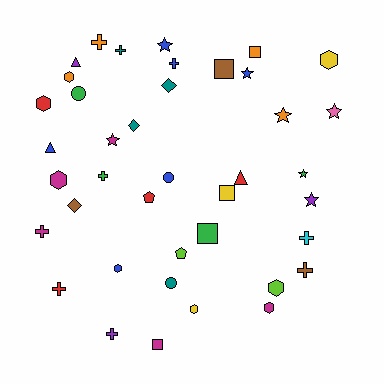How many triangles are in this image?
There are 3 triangles.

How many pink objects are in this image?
There is 1 pink object.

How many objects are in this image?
There are 40 objects.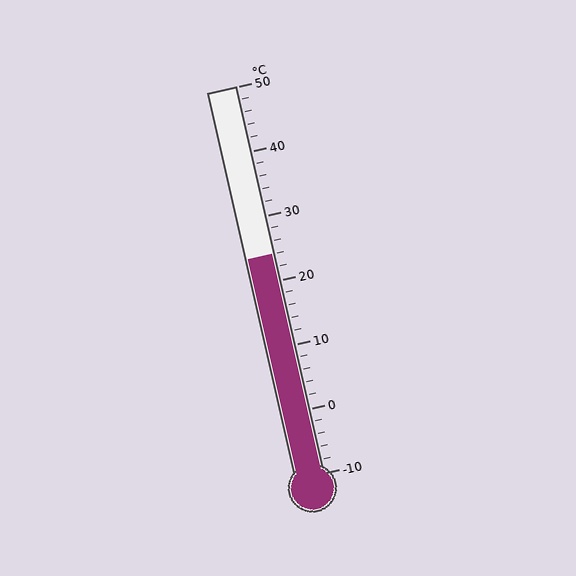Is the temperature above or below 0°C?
The temperature is above 0°C.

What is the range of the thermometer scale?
The thermometer scale ranges from -10°C to 50°C.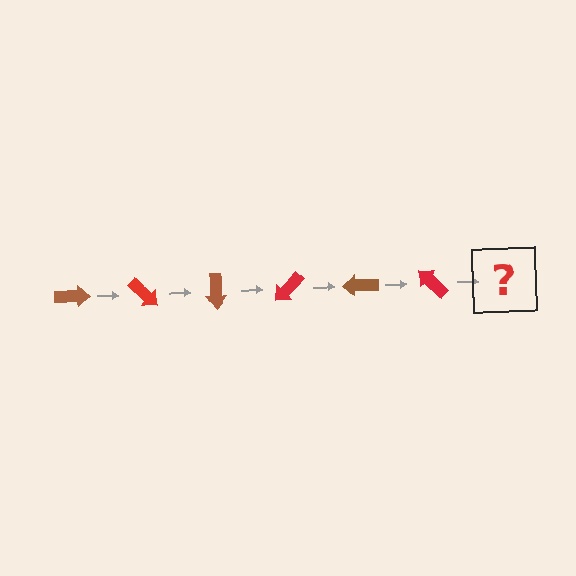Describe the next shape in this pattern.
It should be a brown arrow, rotated 270 degrees from the start.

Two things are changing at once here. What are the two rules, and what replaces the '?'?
The two rules are that it rotates 45 degrees each step and the color cycles through brown and red. The '?' should be a brown arrow, rotated 270 degrees from the start.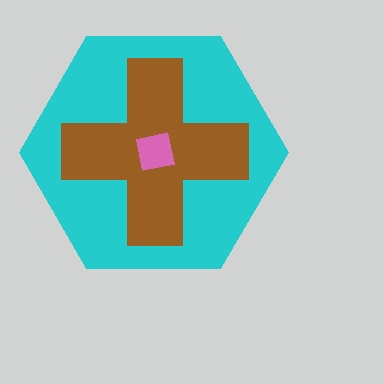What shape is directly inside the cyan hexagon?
The brown cross.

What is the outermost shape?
The cyan hexagon.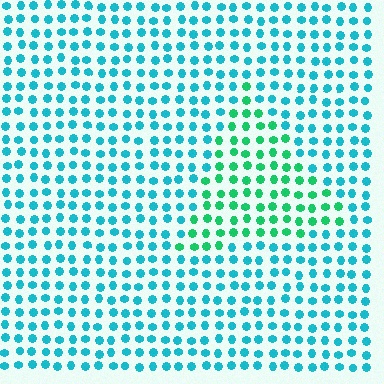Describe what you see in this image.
The image is filled with small cyan elements in a uniform arrangement. A triangle-shaped region is visible where the elements are tinted to a slightly different hue, forming a subtle color boundary.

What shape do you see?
I see a triangle.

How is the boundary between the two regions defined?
The boundary is defined purely by a slight shift in hue (about 39 degrees). Spacing, size, and orientation are identical on both sides.